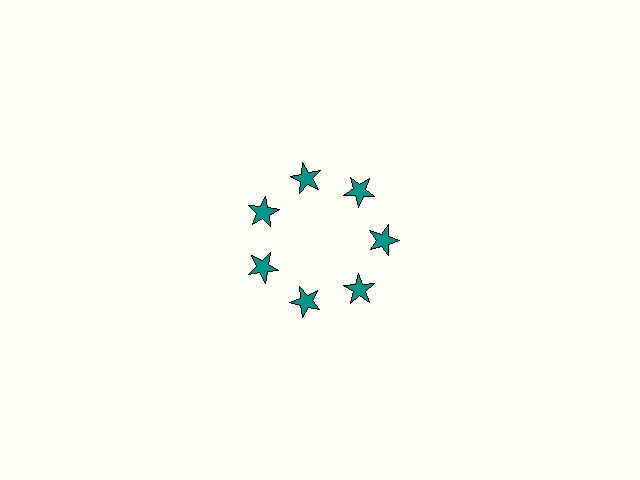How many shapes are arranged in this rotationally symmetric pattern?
There are 7 shapes, arranged in 7 groups of 1.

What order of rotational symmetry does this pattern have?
This pattern has 7-fold rotational symmetry.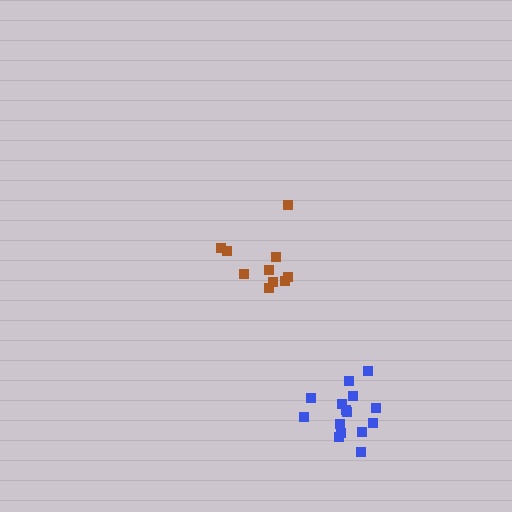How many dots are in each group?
Group 1: 10 dots, Group 2: 15 dots (25 total).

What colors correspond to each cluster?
The clusters are colored: brown, blue.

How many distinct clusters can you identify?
There are 2 distinct clusters.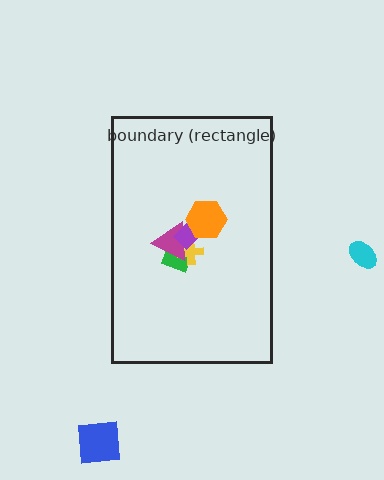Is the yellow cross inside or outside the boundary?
Inside.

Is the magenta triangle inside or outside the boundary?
Inside.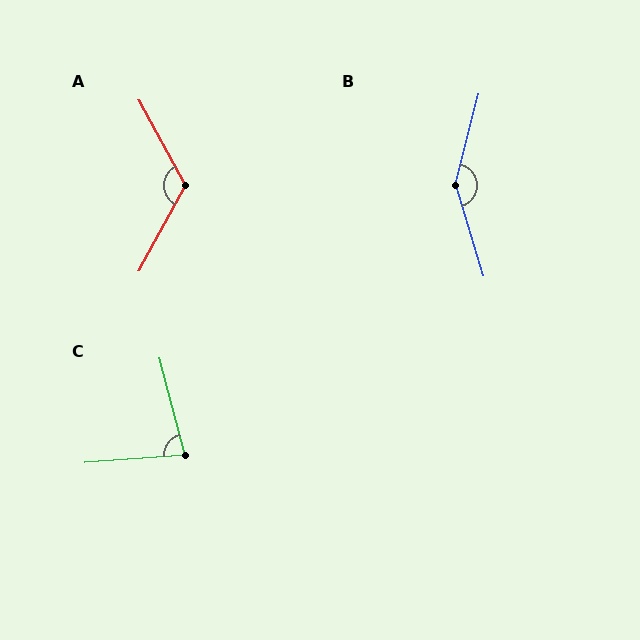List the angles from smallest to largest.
C (80°), A (123°), B (149°).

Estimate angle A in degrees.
Approximately 123 degrees.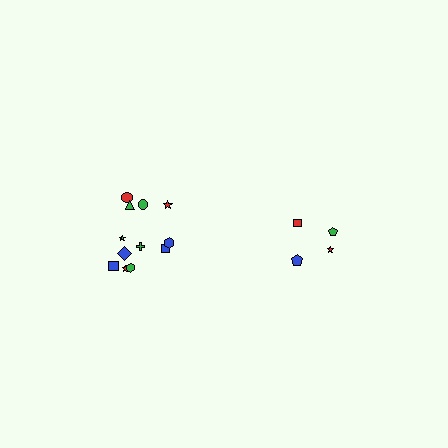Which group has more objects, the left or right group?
The left group.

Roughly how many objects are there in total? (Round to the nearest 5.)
Roughly 15 objects in total.